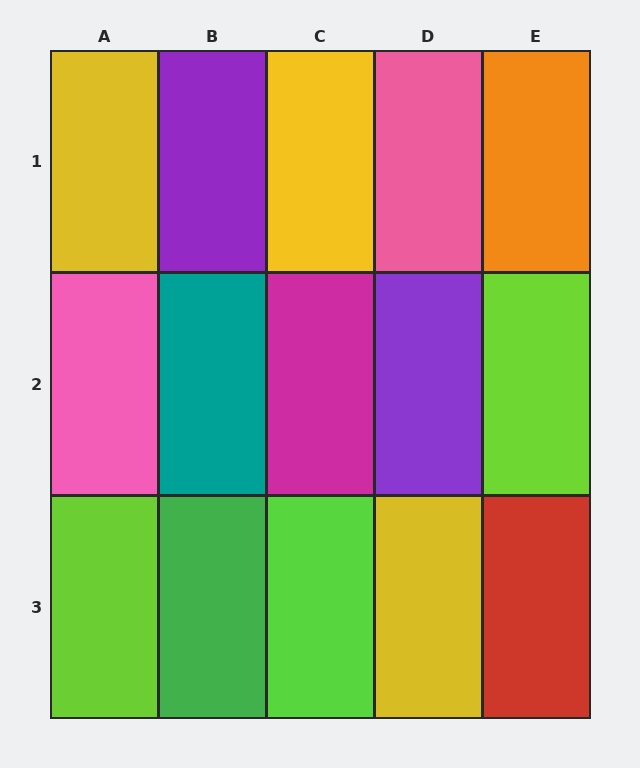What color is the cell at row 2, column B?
Teal.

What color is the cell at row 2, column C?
Magenta.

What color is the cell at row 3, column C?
Lime.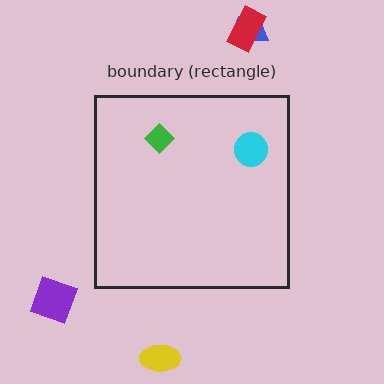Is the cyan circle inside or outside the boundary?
Inside.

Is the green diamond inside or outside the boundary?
Inside.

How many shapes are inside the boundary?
2 inside, 4 outside.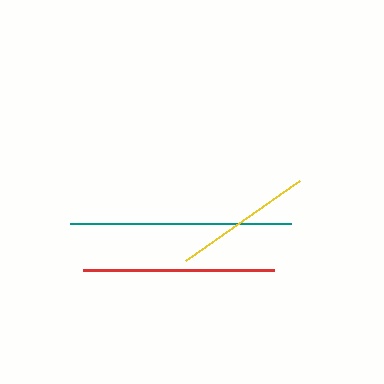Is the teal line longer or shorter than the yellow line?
The teal line is longer than the yellow line.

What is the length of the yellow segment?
The yellow segment is approximately 139 pixels long.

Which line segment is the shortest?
The yellow line is the shortest at approximately 139 pixels.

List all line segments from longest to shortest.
From longest to shortest: teal, red, yellow.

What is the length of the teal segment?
The teal segment is approximately 221 pixels long.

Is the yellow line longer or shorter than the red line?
The red line is longer than the yellow line.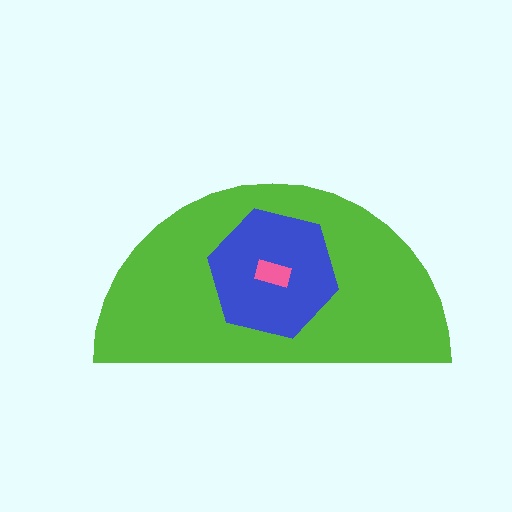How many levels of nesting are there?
3.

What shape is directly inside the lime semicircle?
The blue hexagon.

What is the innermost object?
The pink rectangle.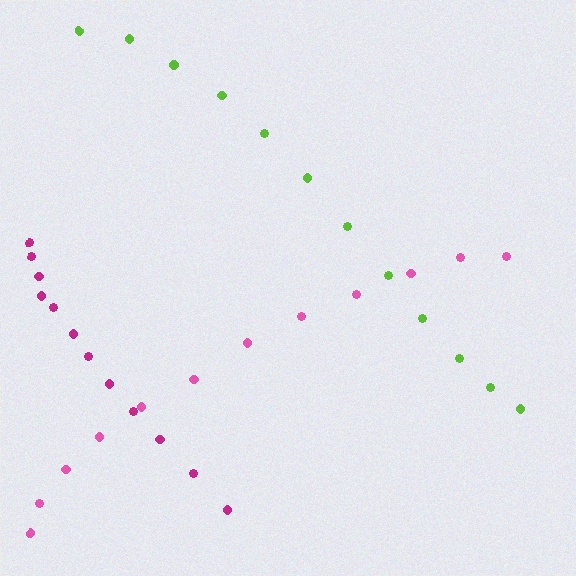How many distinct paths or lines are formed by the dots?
There are 3 distinct paths.